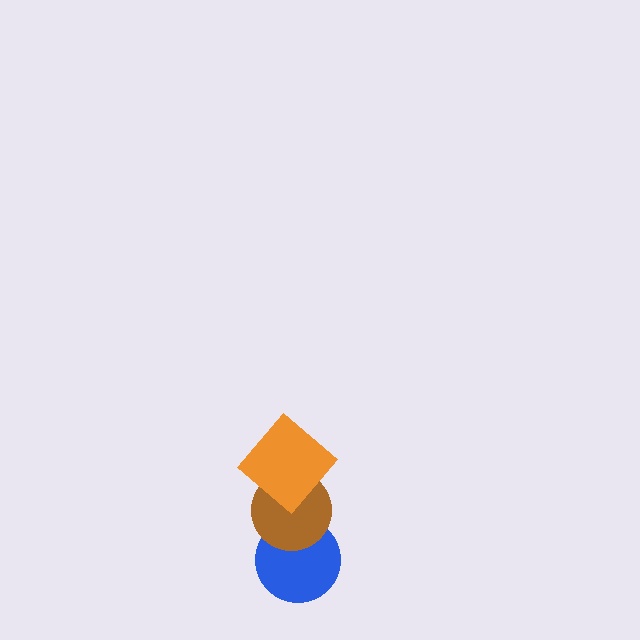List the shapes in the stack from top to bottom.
From top to bottom: the orange diamond, the brown circle, the blue circle.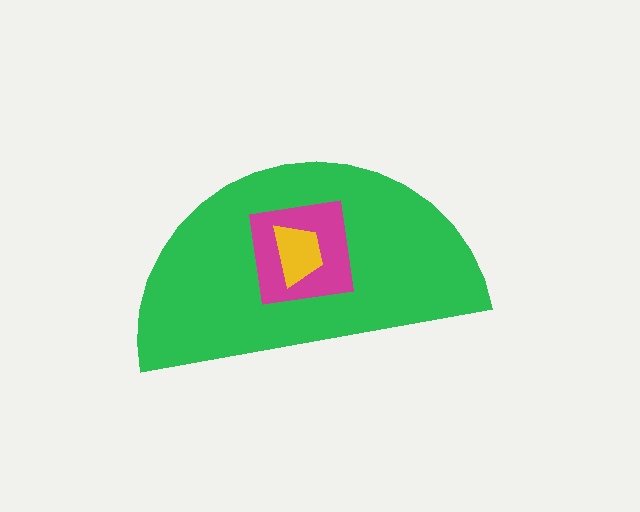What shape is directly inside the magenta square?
The yellow trapezoid.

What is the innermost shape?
The yellow trapezoid.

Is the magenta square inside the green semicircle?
Yes.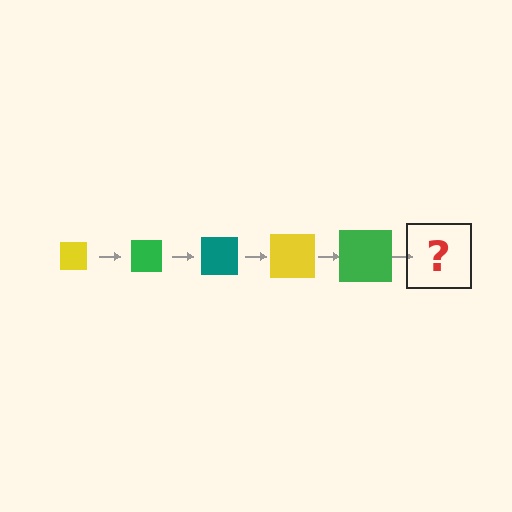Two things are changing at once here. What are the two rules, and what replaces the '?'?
The two rules are that the square grows larger each step and the color cycles through yellow, green, and teal. The '?' should be a teal square, larger than the previous one.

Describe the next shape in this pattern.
It should be a teal square, larger than the previous one.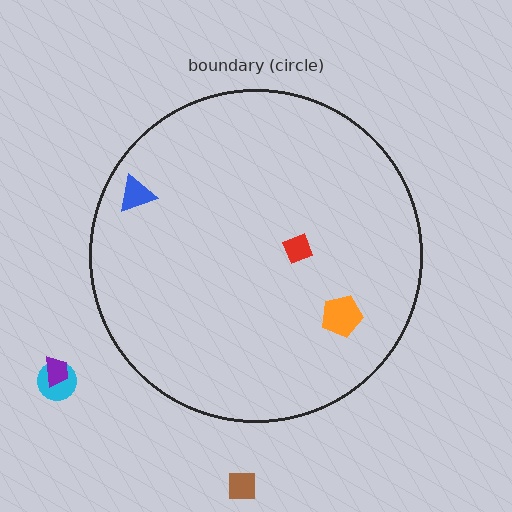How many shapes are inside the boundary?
3 inside, 3 outside.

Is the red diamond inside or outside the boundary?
Inside.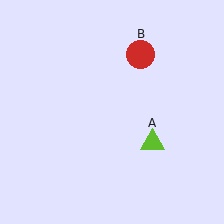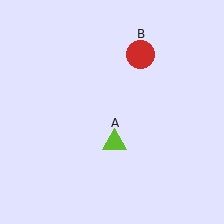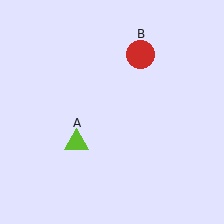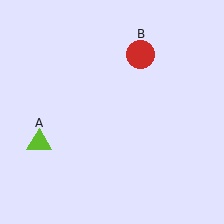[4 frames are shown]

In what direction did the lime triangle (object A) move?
The lime triangle (object A) moved left.